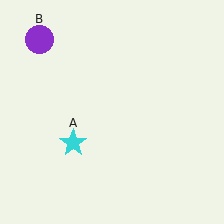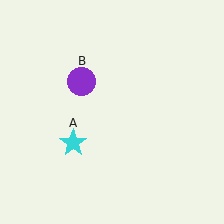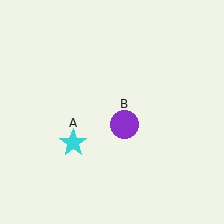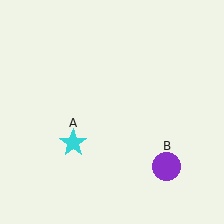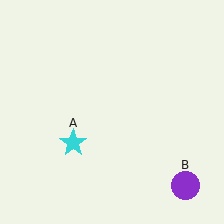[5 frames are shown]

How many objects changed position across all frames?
1 object changed position: purple circle (object B).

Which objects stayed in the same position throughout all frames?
Cyan star (object A) remained stationary.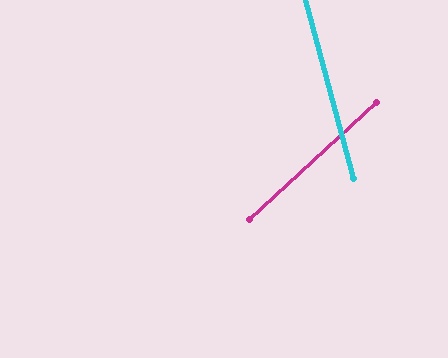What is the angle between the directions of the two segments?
Approximately 63 degrees.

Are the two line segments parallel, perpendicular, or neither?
Neither parallel nor perpendicular — they differ by about 63°.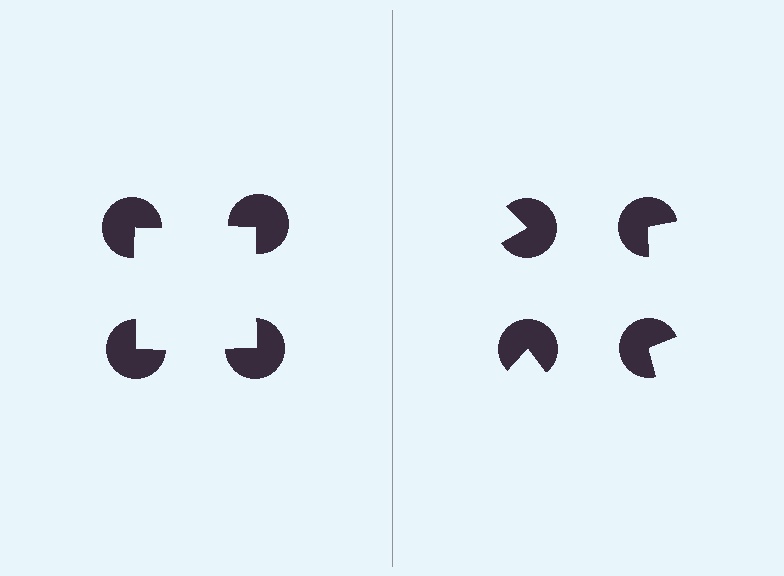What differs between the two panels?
The pac-man discs are positioned identically on both sides; only the wedge orientations differ. On the left they align to a square; on the right they are misaligned.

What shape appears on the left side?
An illusory square.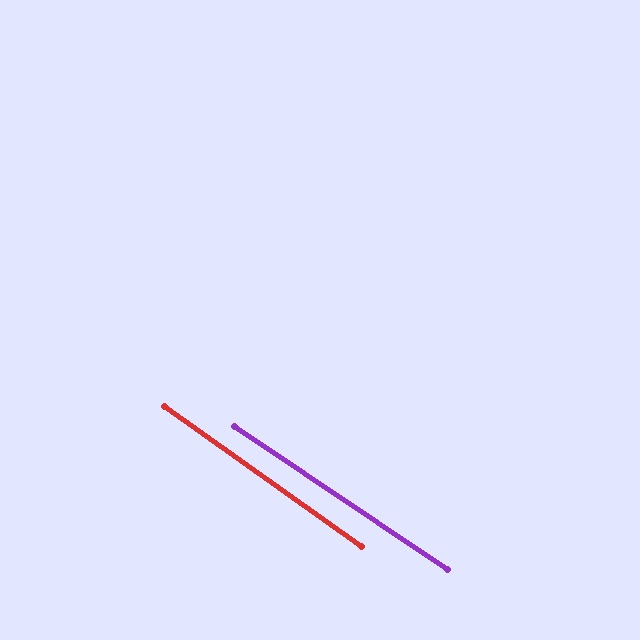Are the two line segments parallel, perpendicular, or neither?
Parallel — their directions differ by only 1.7°.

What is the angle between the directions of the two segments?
Approximately 2 degrees.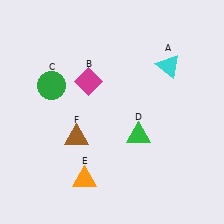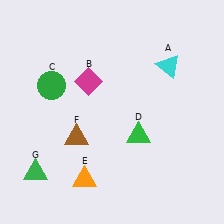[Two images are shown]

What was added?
A green triangle (G) was added in Image 2.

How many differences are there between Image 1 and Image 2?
There is 1 difference between the two images.